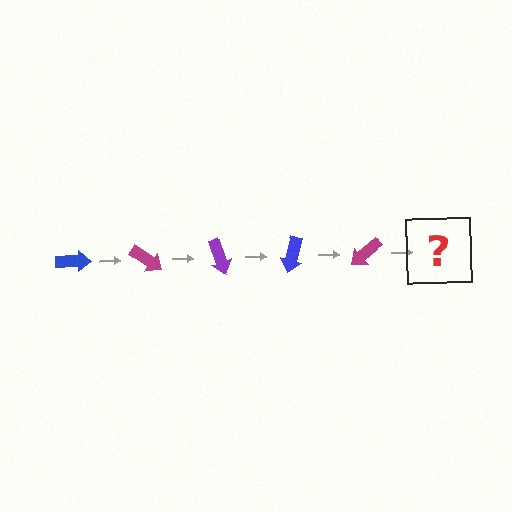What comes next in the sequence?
The next element should be a purple arrow, rotated 175 degrees from the start.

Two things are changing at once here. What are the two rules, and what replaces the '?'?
The two rules are that it rotates 35 degrees each step and the color cycles through blue, magenta, and purple. The '?' should be a purple arrow, rotated 175 degrees from the start.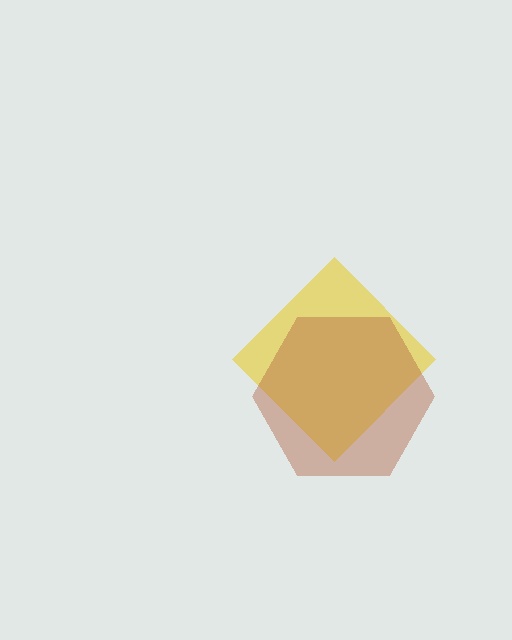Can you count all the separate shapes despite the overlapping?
Yes, there are 2 separate shapes.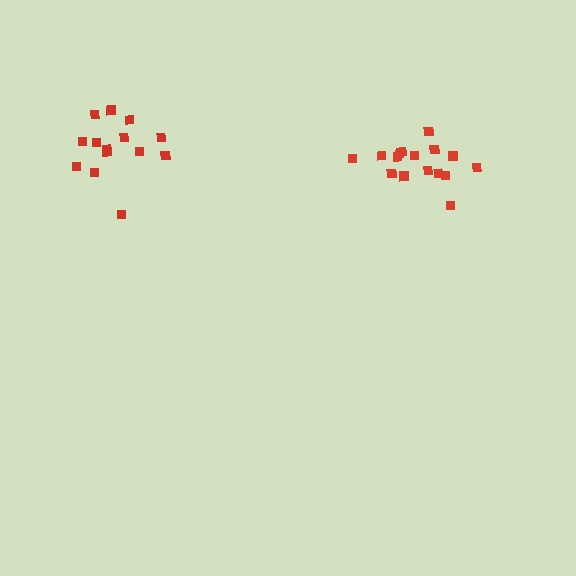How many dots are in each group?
Group 1: 17 dots, Group 2: 14 dots (31 total).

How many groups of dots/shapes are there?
There are 2 groups.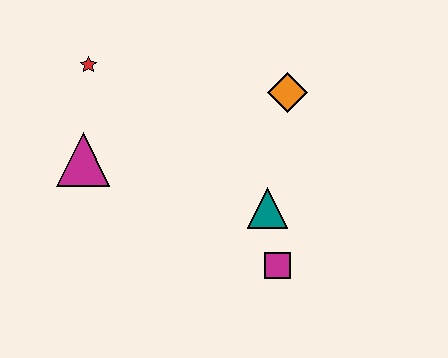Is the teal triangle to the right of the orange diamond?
No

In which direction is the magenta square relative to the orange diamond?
The magenta square is below the orange diamond.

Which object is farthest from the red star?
The magenta square is farthest from the red star.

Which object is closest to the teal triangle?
The magenta square is closest to the teal triangle.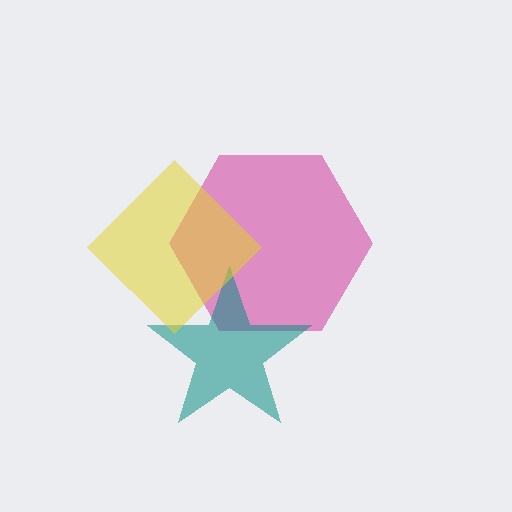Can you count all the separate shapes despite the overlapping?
Yes, there are 3 separate shapes.